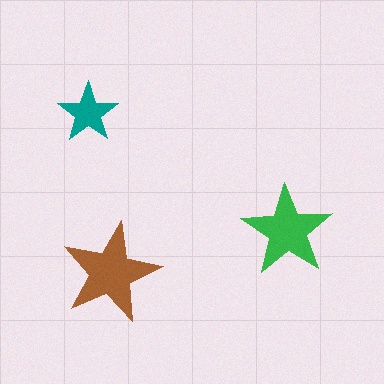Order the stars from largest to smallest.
the brown one, the green one, the teal one.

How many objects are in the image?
There are 3 objects in the image.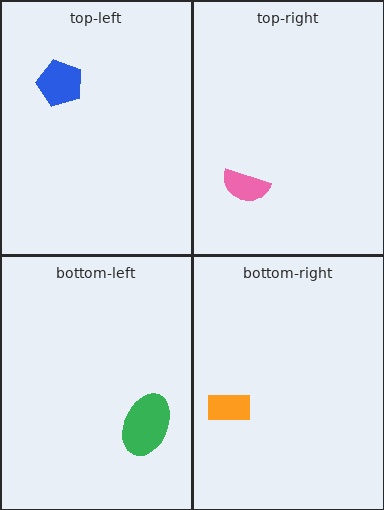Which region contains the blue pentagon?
The top-left region.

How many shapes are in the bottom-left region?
1.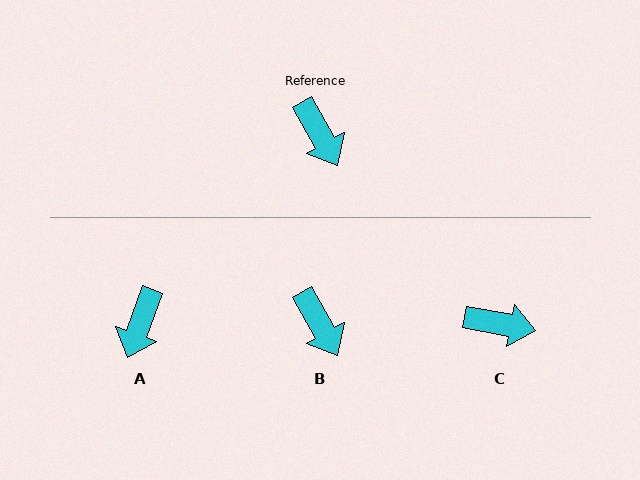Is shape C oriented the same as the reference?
No, it is off by about 51 degrees.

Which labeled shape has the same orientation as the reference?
B.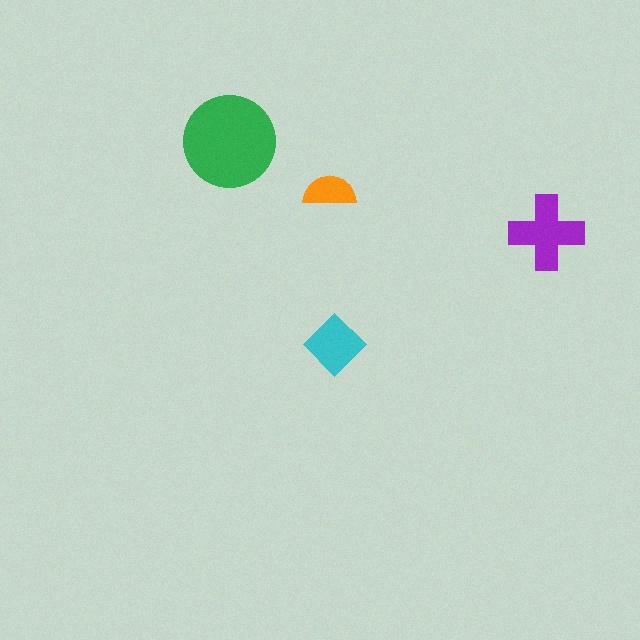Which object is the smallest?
The orange semicircle.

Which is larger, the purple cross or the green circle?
The green circle.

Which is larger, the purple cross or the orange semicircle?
The purple cross.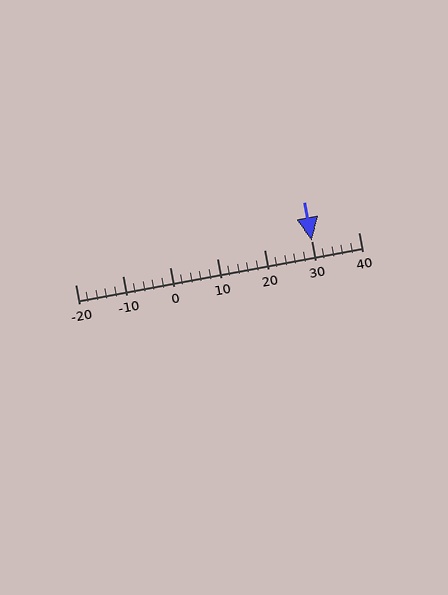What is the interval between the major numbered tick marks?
The major tick marks are spaced 10 units apart.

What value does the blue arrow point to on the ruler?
The blue arrow points to approximately 30.